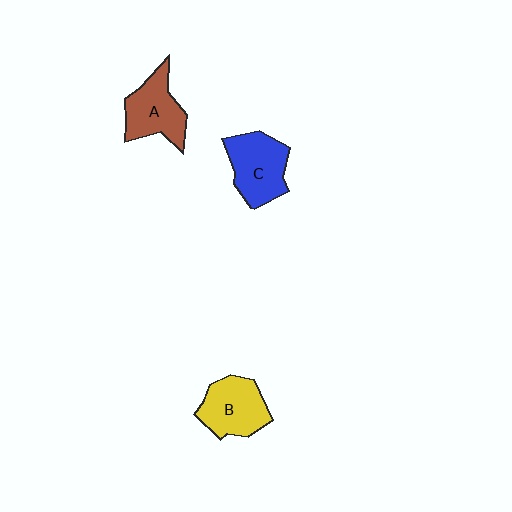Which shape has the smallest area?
Shape A (brown).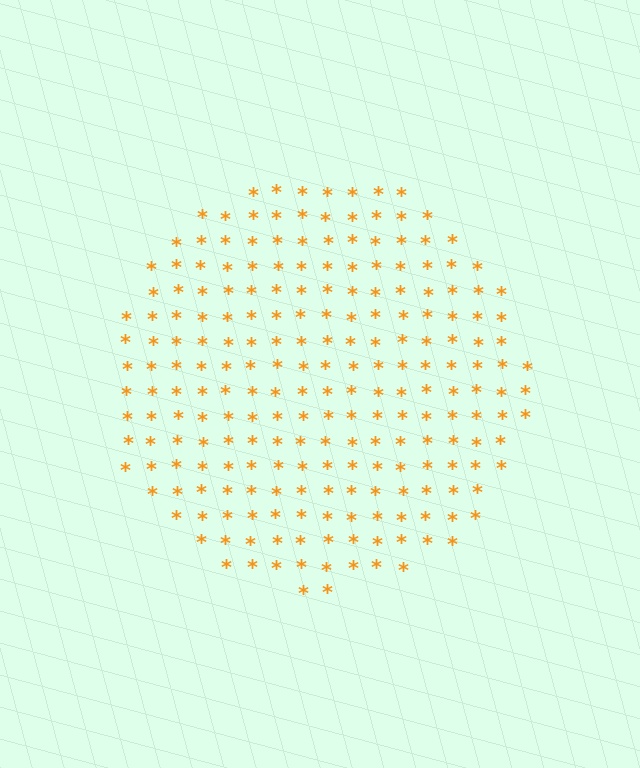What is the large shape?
The large shape is a circle.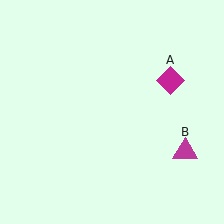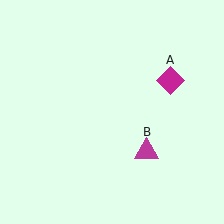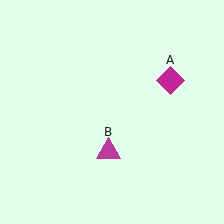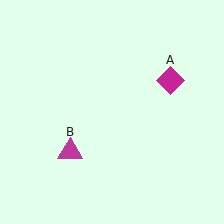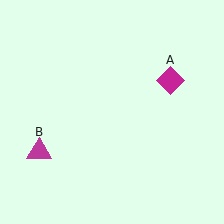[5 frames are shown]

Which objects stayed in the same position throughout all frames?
Magenta diamond (object A) remained stationary.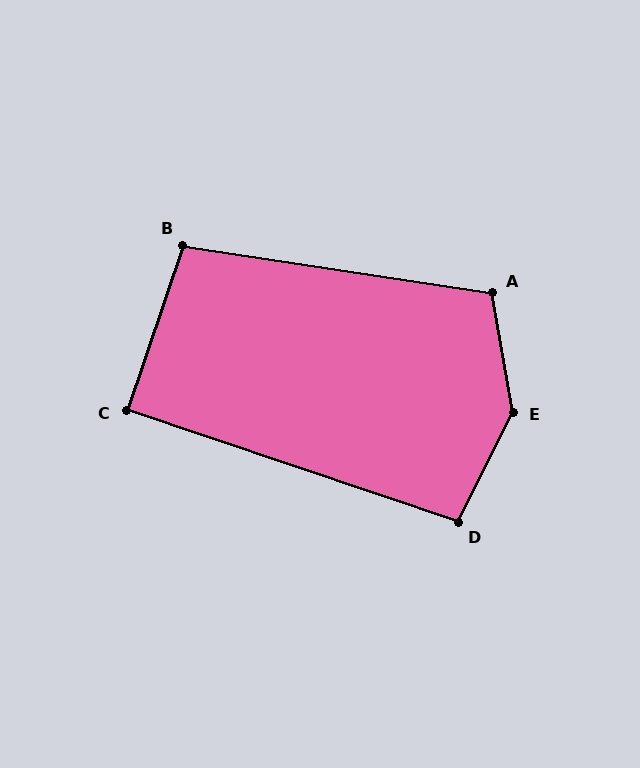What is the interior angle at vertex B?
Approximately 100 degrees (obtuse).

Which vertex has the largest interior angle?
E, at approximately 144 degrees.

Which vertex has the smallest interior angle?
C, at approximately 90 degrees.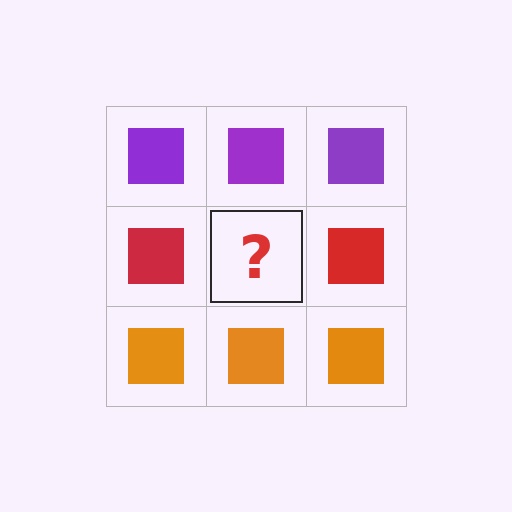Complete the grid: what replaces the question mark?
The question mark should be replaced with a red square.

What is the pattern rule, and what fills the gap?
The rule is that each row has a consistent color. The gap should be filled with a red square.